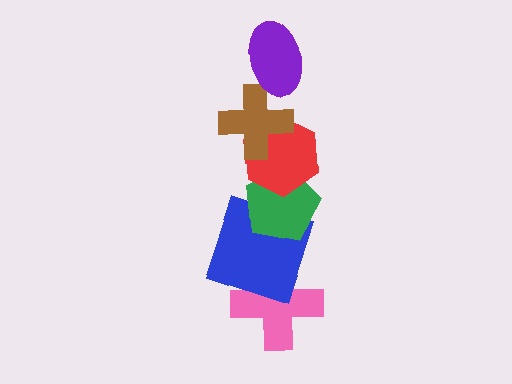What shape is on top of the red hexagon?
The brown cross is on top of the red hexagon.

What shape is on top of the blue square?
The green pentagon is on top of the blue square.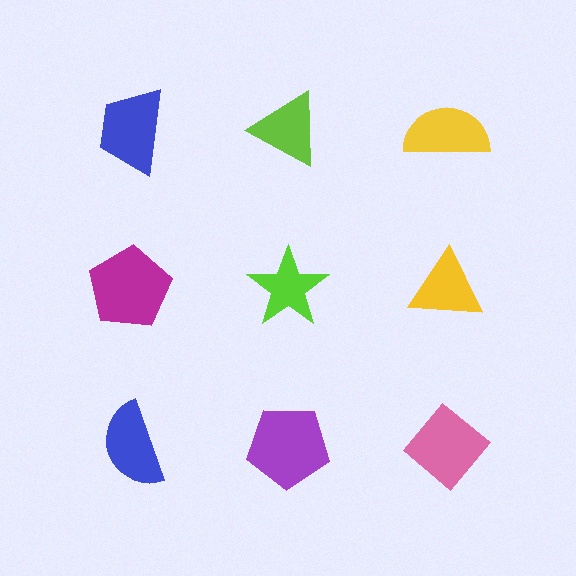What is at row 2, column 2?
A lime star.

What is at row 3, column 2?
A purple pentagon.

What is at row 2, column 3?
A yellow triangle.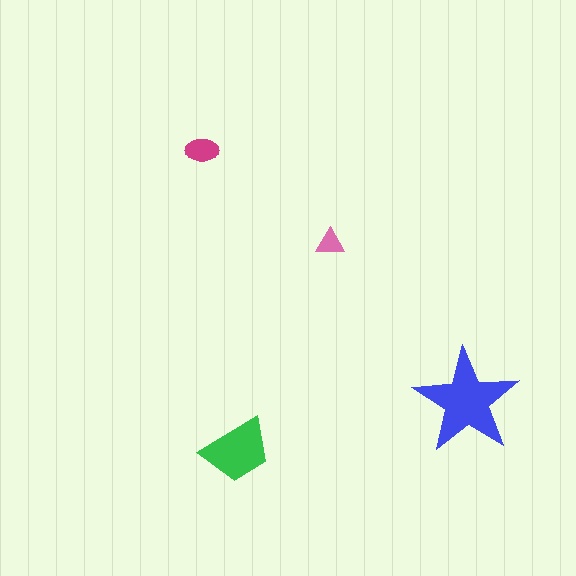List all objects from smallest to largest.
The pink triangle, the magenta ellipse, the green trapezoid, the blue star.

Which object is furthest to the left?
The magenta ellipse is leftmost.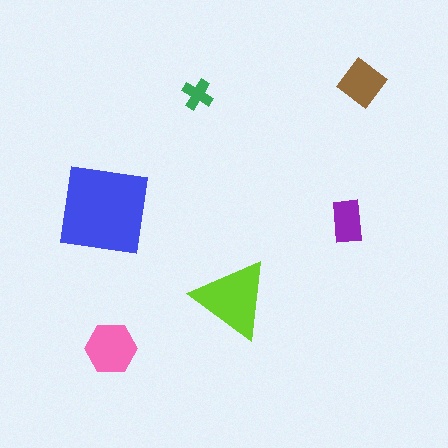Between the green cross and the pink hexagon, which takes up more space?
The pink hexagon.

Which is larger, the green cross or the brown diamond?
The brown diamond.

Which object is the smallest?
The green cross.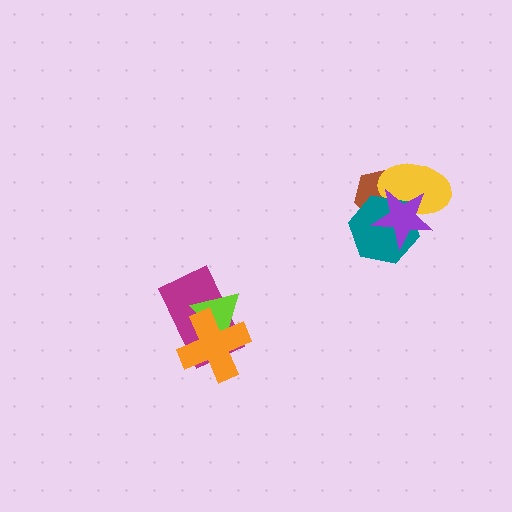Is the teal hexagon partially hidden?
Yes, it is partially covered by another shape.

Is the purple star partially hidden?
No, no other shape covers it.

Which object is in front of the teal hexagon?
The purple star is in front of the teal hexagon.